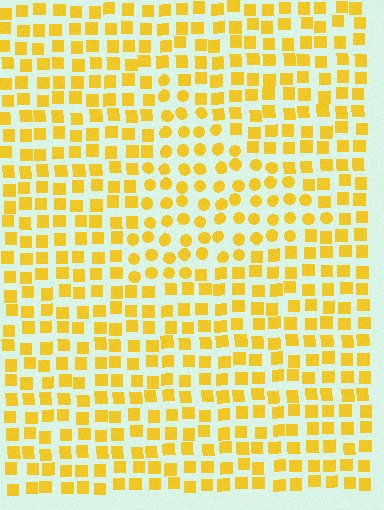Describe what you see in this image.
The image is filled with small yellow elements arranged in a uniform grid. A triangle-shaped region contains circles, while the surrounding area contains squares. The boundary is defined purely by the change in element shape.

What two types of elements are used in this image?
The image uses circles inside the triangle region and squares outside it.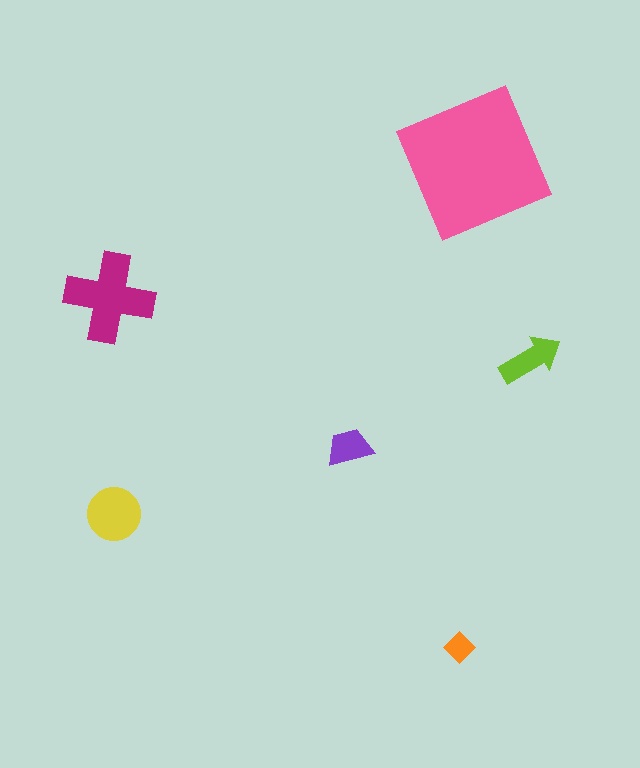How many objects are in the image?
There are 6 objects in the image.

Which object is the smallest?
The orange diamond.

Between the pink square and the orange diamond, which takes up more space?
The pink square.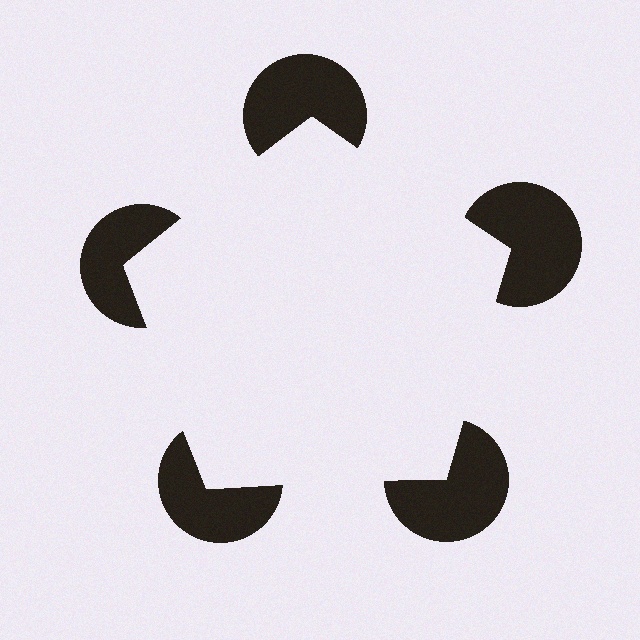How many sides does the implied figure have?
5 sides.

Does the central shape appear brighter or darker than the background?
It typically appears slightly brighter than the background, even though no actual brightness change is drawn.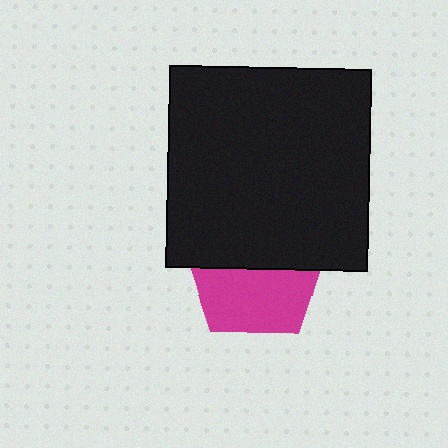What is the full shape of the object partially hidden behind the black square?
The partially hidden object is a magenta pentagon.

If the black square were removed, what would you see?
You would see the complete magenta pentagon.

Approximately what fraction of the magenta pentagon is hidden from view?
Roughly 51% of the magenta pentagon is hidden behind the black square.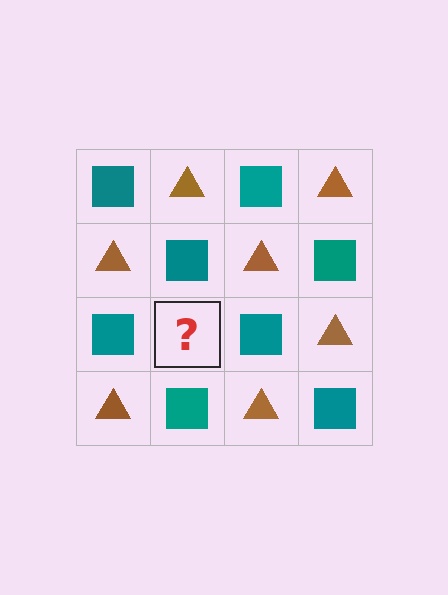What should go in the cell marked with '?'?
The missing cell should contain a brown triangle.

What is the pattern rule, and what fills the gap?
The rule is that it alternates teal square and brown triangle in a checkerboard pattern. The gap should be filled with a brown triangle.